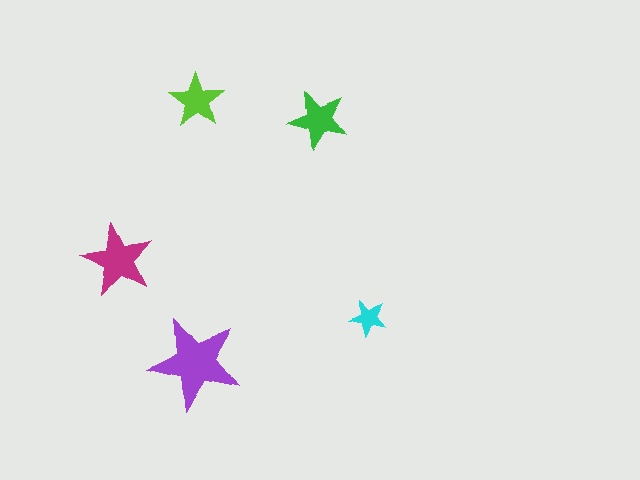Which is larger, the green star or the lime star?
The green one.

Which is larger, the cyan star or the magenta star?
The magenta one.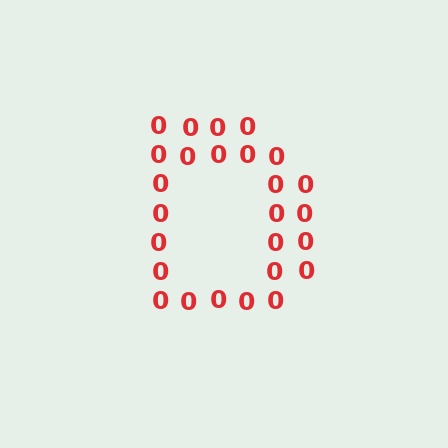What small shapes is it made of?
It is made of small digit 0's.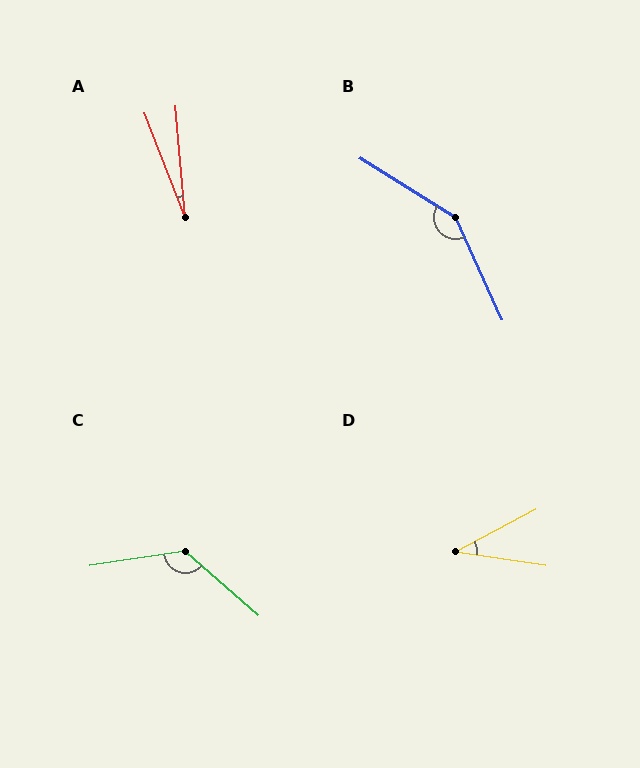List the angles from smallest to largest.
A (17°), D (36°), C (130°), B (146°).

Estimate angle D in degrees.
Approximately 36 degrees.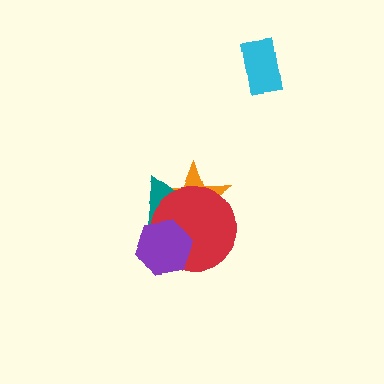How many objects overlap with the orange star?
3 objects overlap with the orange star.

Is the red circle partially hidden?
Yes, it is partially covered by another shape.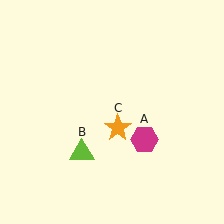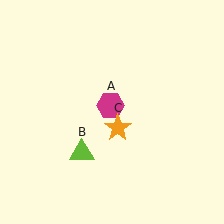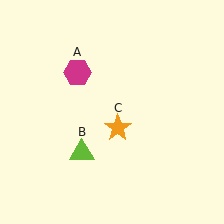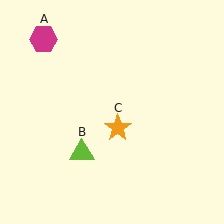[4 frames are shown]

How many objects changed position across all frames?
1 object changed position: magenta hexagon (object A).